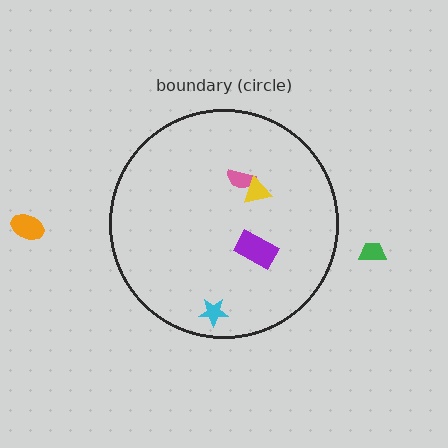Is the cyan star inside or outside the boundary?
Inside.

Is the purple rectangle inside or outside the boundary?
Inside.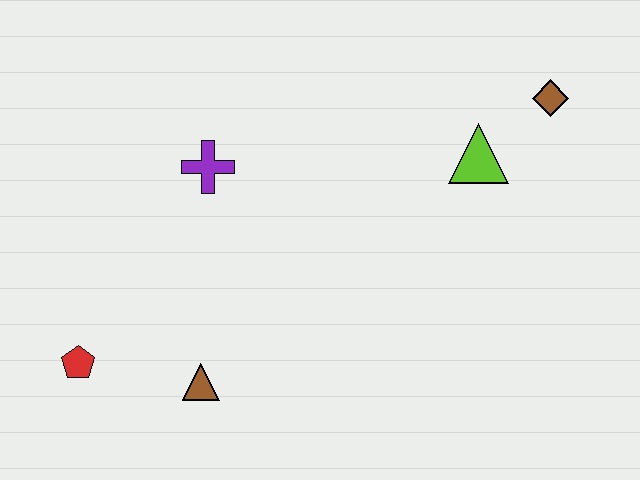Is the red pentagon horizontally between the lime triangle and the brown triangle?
No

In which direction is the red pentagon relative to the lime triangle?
The red pentagon is to the left of the lime triangle.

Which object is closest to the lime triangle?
The brown diamond is closest to the lime triangle.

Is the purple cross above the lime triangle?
No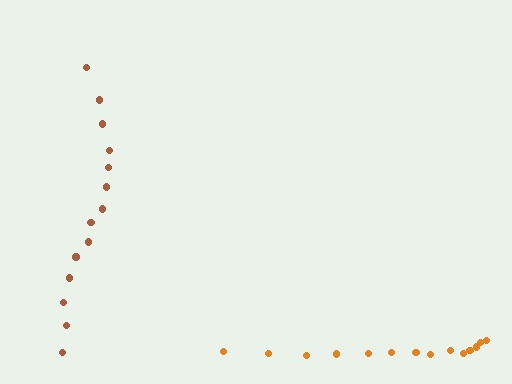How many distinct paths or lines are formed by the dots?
There are 2 distinct paths.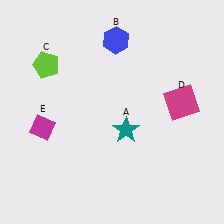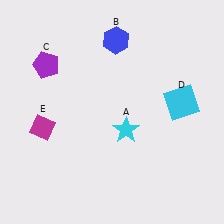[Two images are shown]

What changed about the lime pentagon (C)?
In Image 1, C is lime. In Image 2, it changed to purple.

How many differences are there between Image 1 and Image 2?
There are 3 differences between the two images.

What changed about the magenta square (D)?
In Image 1, D is magenta. In Image 2, it changed to cyan.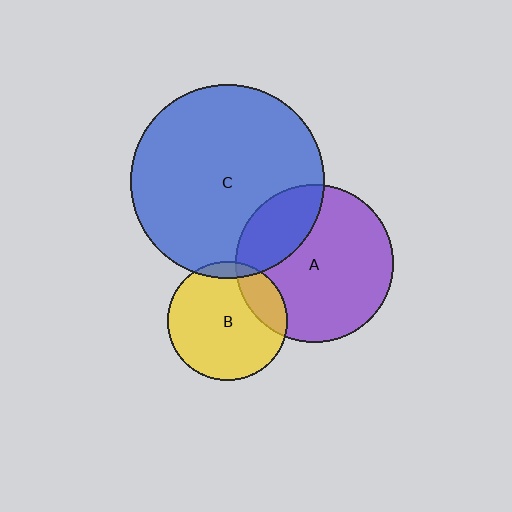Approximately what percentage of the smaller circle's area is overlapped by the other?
Approximately 25%.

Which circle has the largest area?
Circle C (blue).